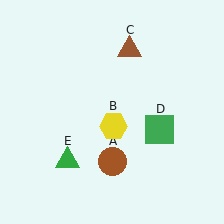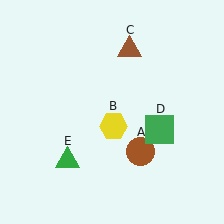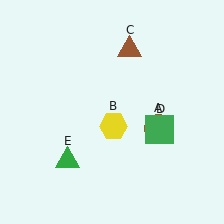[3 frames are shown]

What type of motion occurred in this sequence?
The brown circle (object A) rotated counterclockwise around the center of the scene.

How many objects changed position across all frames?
1 object changed position: brown circle (object A).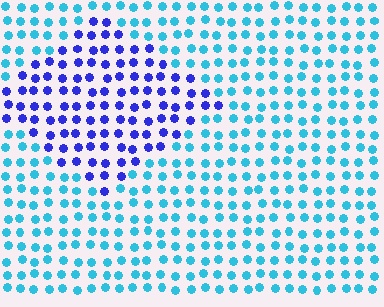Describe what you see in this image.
The image is filled with small cyan elements in a uniform arrangement. A diamond-shaped region is visible where the elements are tinted to a slightly different hue, forming a subtle color boundary.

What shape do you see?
I see a diamond.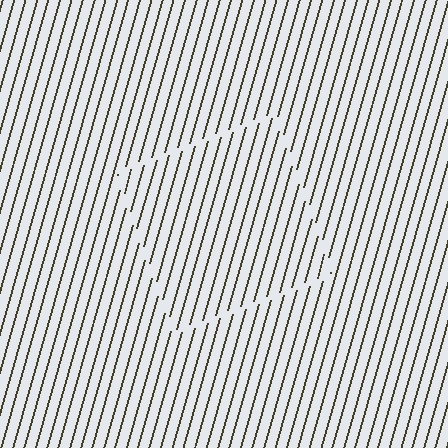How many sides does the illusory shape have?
4 sides — the line-ends trace a square.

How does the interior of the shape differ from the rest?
The interior of the shape contains the same grating, shifted by half a period — the contour is defined by the phase discontinuity where line-ends from the inner and outer gratings abut.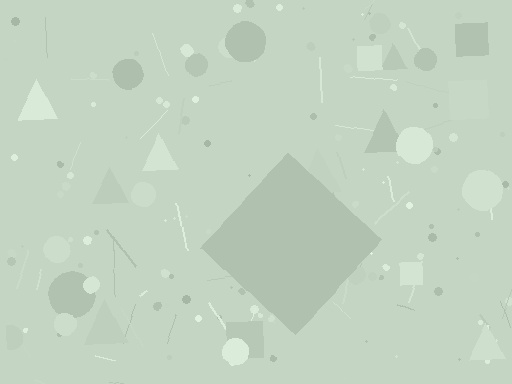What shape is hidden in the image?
A diamond is hidden in the image.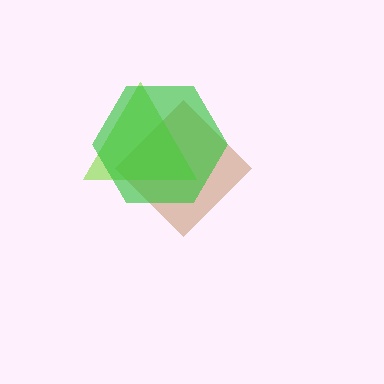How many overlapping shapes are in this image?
There are 3 overlapping shapes in the image.